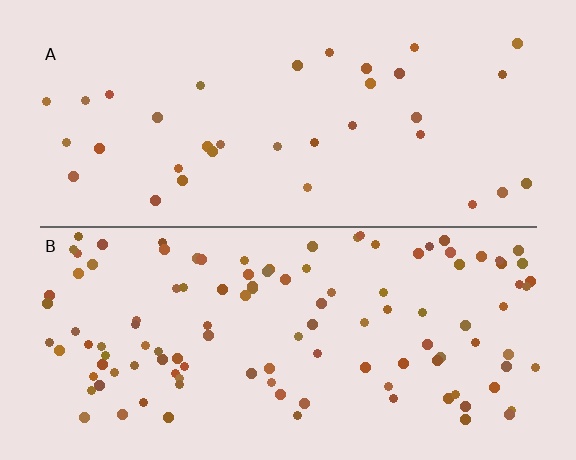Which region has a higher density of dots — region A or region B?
B (the bottom).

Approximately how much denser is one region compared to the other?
Approximately 3.2× — region B over region A.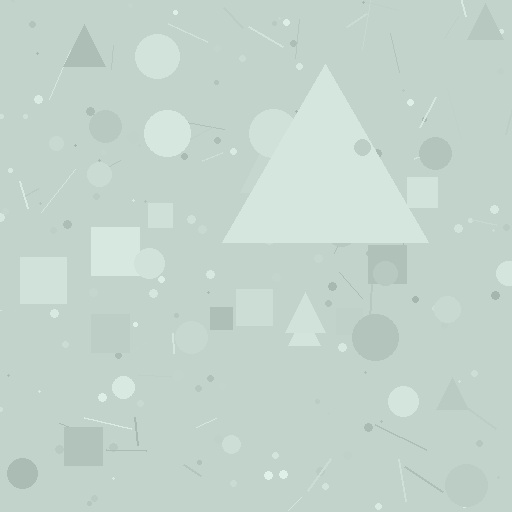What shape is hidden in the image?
A triangle is hidden in the image.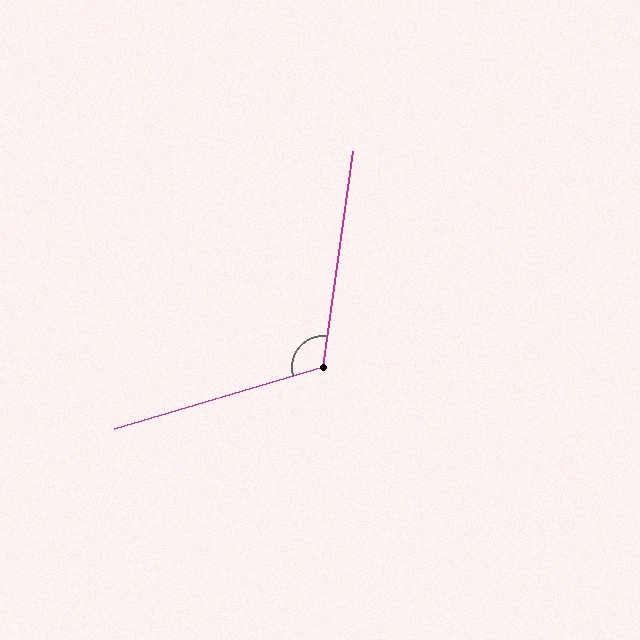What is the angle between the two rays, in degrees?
Approximately 114 degrees.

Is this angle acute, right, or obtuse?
It is obtuse.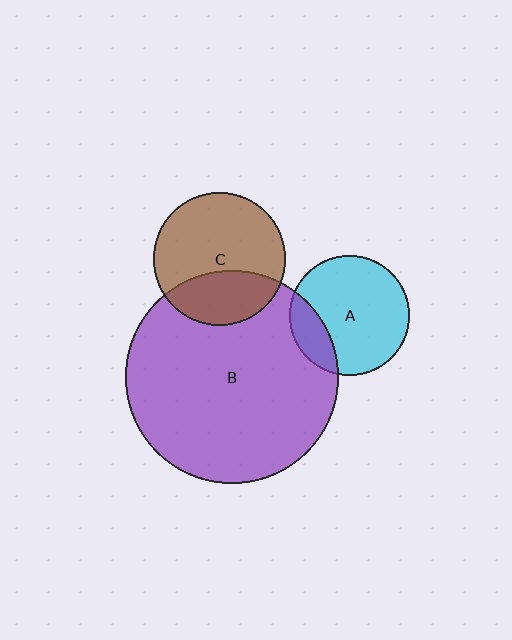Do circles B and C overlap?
Yes.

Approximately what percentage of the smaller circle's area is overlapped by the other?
Approximately 35%.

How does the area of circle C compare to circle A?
Approximately 1.2 times.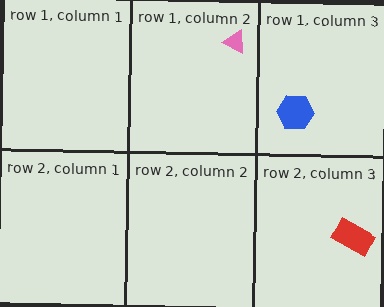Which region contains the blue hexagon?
The row 1, column 3 region.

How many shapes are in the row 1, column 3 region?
1.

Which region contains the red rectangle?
The row 2, column 3 region.